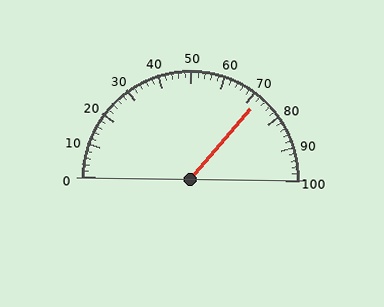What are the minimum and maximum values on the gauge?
The gauge ranges from 0 to 100.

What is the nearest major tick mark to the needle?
The nearest major tick mark is 70.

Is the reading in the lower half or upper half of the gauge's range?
The reading is in the upper half of the range (0 to 100).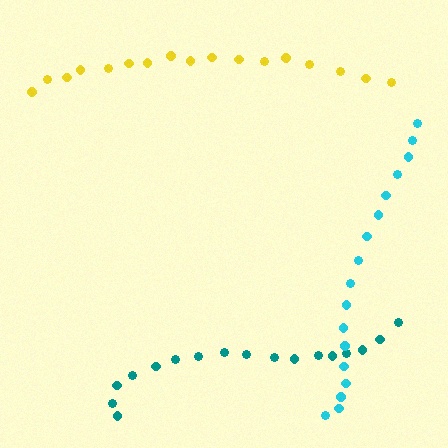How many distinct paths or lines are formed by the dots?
There are 3 distinct paths.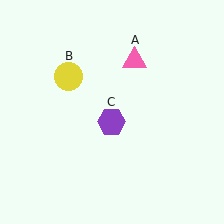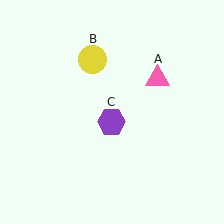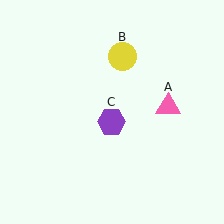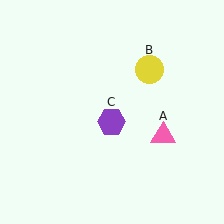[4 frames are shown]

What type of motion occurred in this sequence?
The pink triangle (object A), yellow circle (object B) rotated clockwise around the center of the scene.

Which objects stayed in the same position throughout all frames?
Purple hexagon (object C) remained stationary.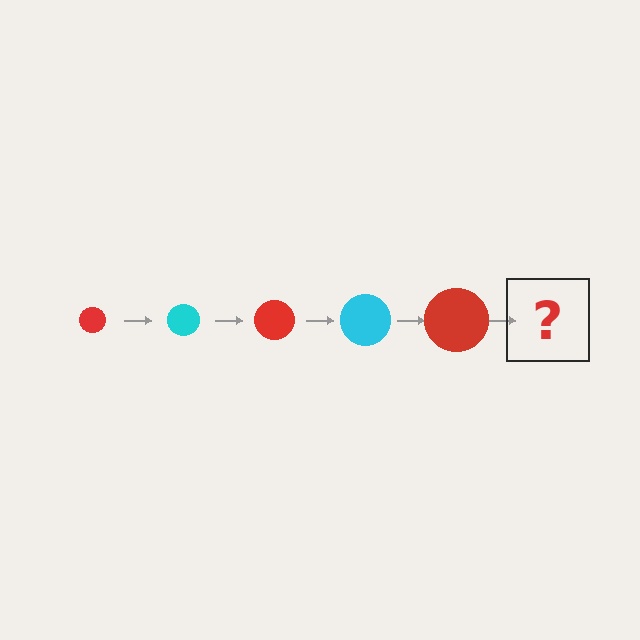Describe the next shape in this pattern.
It should be a cyan circle, larger than the previous one.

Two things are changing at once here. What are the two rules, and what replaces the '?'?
The two rules are that the circle grows larger each step and the color cycles through red and cyan. The '?' should be a cyan circle, larger than the previous one.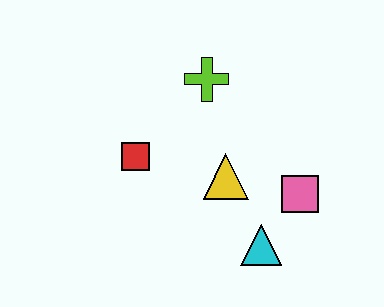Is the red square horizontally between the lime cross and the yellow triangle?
No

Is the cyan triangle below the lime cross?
Yes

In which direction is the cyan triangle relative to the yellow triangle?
The cyan triangle is below the yellow triangle.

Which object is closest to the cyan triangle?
The pink square is closest to the cyan triangle.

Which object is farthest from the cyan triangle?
The lime cross is farthest from the cyan triangle.